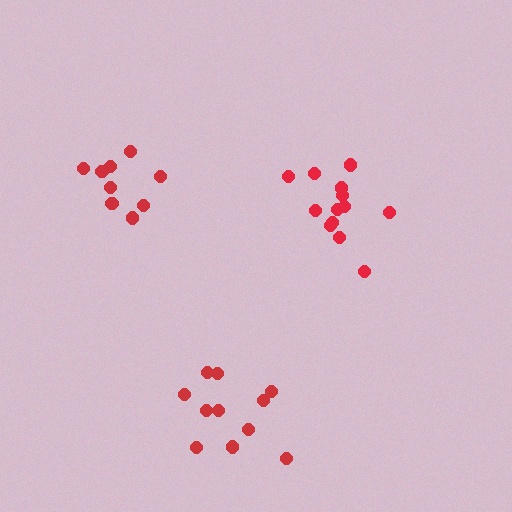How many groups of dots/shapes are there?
There are 3 groups.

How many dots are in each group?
Group 1: 13 dots, Group 2: 11 dots, Group 3: 9 dots (33 total).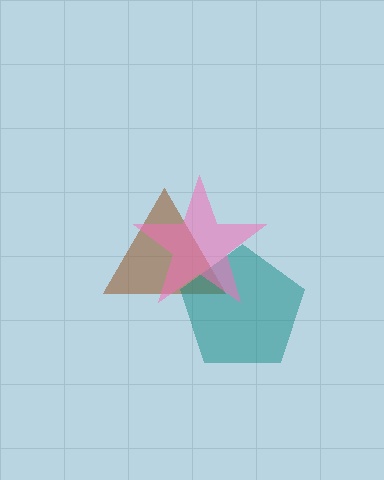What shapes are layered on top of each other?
The layered shapes are: a brown triangle, a teal pentagon, a pink star.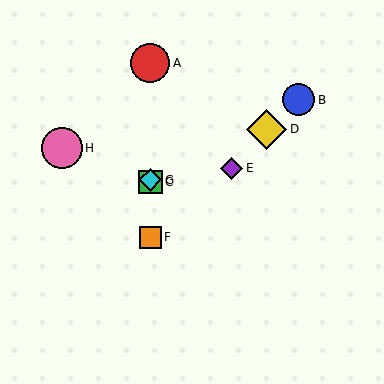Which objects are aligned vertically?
Objects A, C, F, G are aligned vertically.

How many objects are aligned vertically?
4 objects (A, C, F, G) are aligned vertically.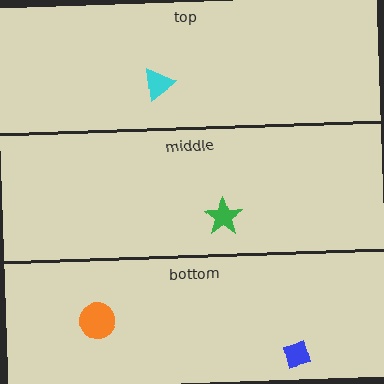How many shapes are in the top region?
1.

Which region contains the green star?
The middle region.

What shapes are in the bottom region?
The blue diamond, the orange circle.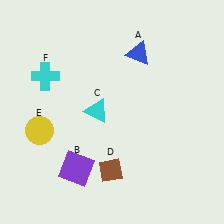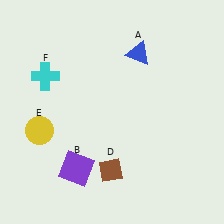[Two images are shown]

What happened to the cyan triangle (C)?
The cyan triangle (C) was removed in Image 2. It was in the top-left area of Image 1.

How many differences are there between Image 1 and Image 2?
There is 1 difference between the two images.